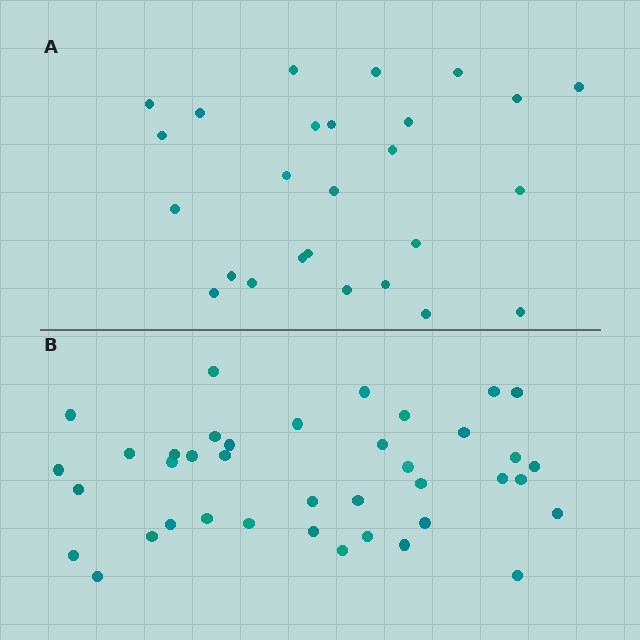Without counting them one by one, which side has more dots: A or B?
Region B (the bottom region) has more dots.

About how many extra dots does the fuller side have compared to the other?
Region B has approximately 15 more dots than region A.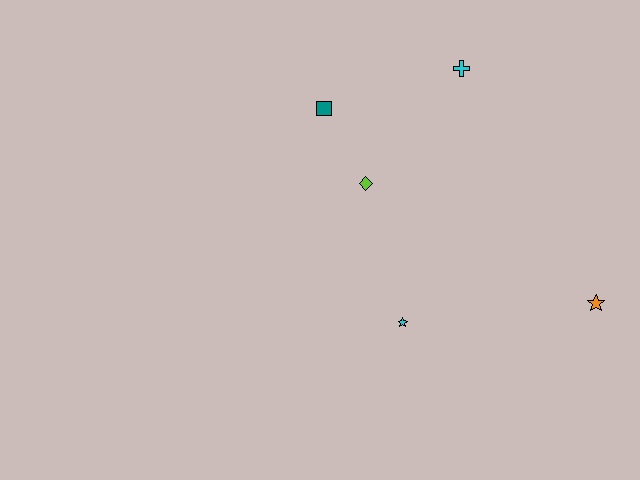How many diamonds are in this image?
There is 1 diamond.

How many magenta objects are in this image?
There are no magenta objects.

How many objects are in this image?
There are 5 objects.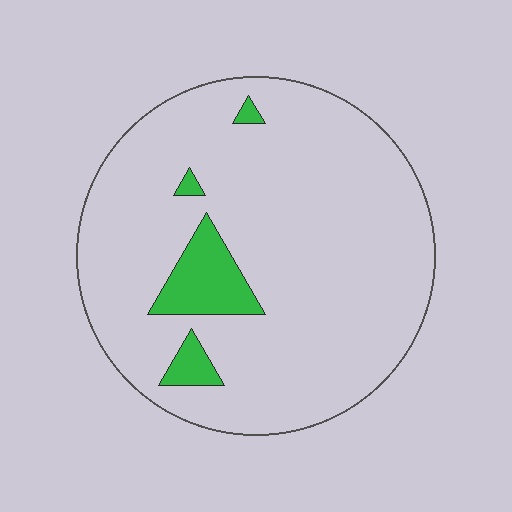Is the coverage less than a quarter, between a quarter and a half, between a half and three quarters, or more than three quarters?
Less than a quarter.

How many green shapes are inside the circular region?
4.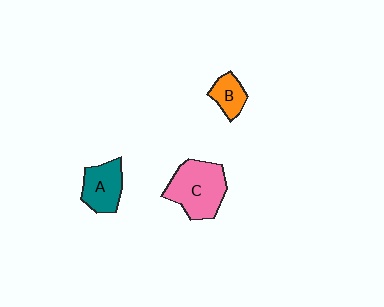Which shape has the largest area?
Shape C (pink).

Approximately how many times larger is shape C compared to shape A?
Approximately 1.5 times.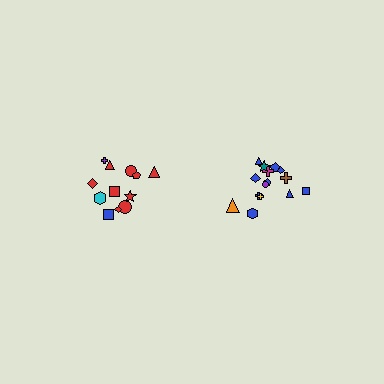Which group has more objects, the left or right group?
The right group.